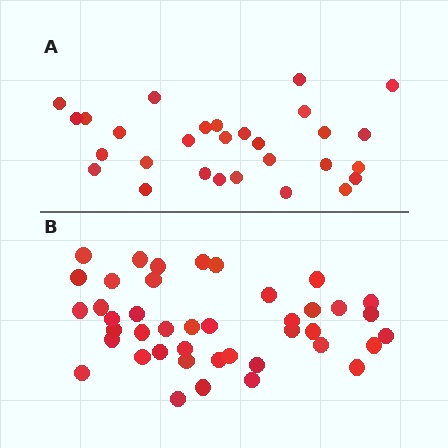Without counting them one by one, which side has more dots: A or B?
Region B (the bottom region) has more dots.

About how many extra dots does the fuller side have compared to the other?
Region B has approximately 15 more dots than region A.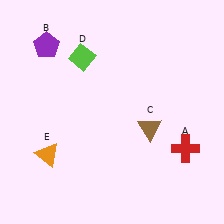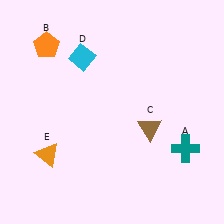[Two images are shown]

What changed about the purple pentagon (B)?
In Image 1, B is purple. In Image 2, it changed to orange.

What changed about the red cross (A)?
In Image 1, A is red. In Image 2, it changed to teal.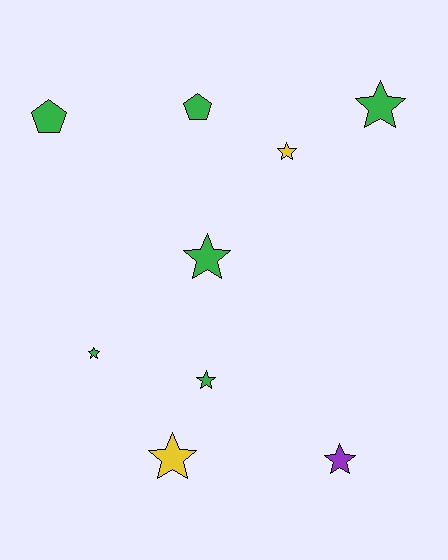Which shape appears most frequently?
Star, with 7 objects.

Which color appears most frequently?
Green, with 6 objects.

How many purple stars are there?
There is 1 purple star.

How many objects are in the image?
There are 9 objects.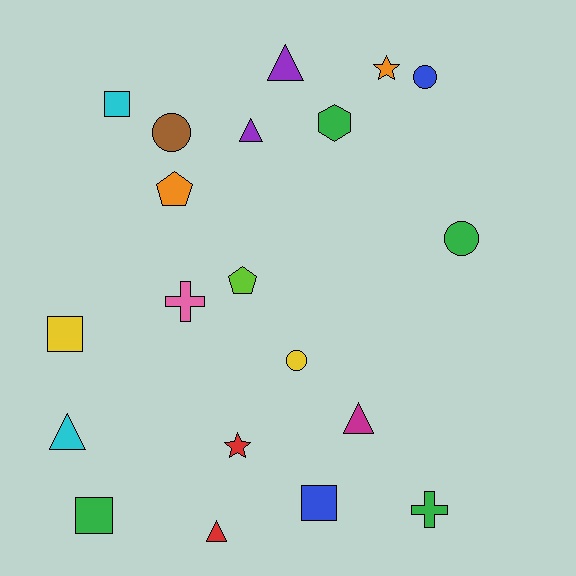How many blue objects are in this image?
There are 2 blue objects.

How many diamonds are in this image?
There are no diamonds.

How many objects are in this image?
There are 20 objects.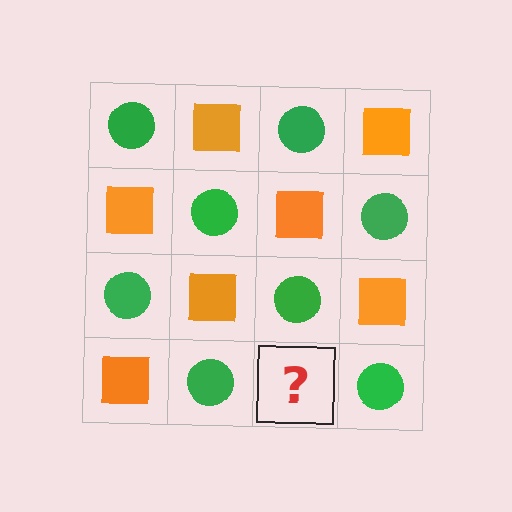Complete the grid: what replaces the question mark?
The question mark should be replaced with an orange square.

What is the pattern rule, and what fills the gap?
The rule is that it alternates green circle and orange square in a checkerboard pattern. The gap should be filled with an orange square.